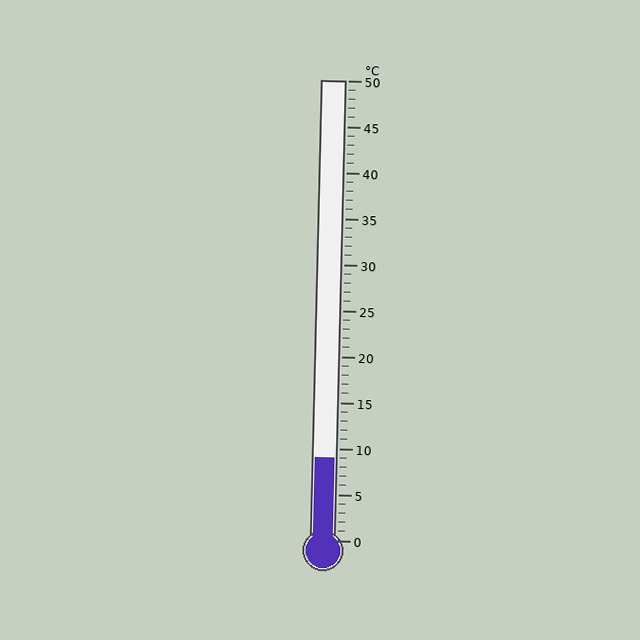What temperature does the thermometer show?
The thermometer shows approximately 9°C.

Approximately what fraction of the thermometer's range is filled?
The thermometer is filled to approximately 20% of its range.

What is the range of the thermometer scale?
The thermometer scale ranges from 0°C to 50°C.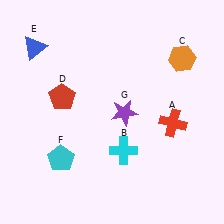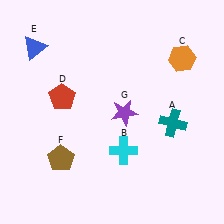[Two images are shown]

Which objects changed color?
A changed from red to teal. F changed from cyan to brown.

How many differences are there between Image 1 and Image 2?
There are 2 differences between the two images.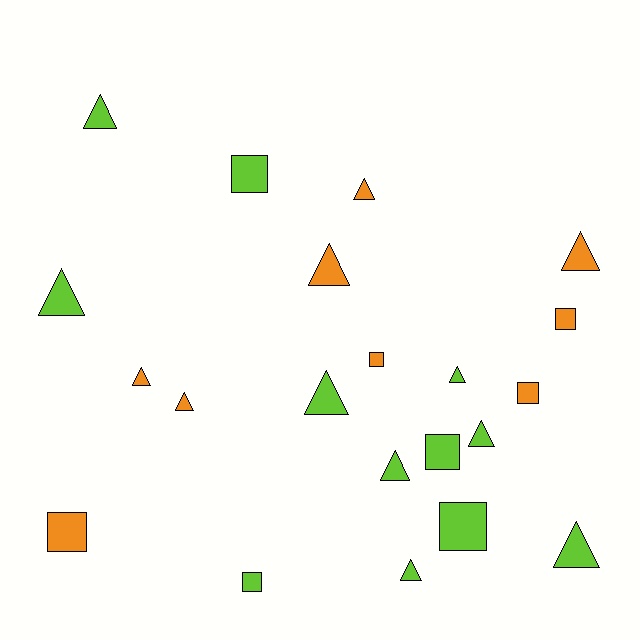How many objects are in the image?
There are 21 objects.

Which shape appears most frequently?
Triangle, with 13 objects.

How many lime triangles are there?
There are 8 lime triangles.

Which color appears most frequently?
Lime, with 12 objects.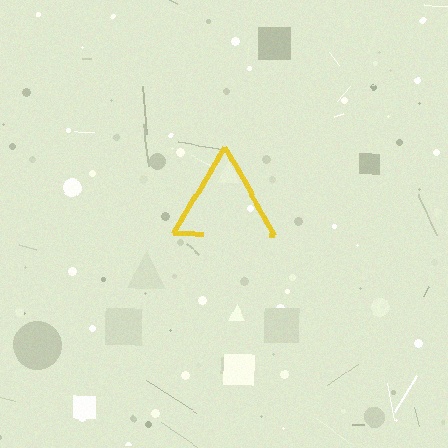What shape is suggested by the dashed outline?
The dashed outline suggests a triangle.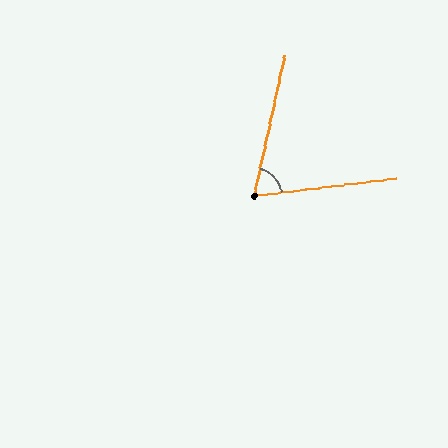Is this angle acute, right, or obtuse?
It is acute.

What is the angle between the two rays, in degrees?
Approximately 71 degrees.